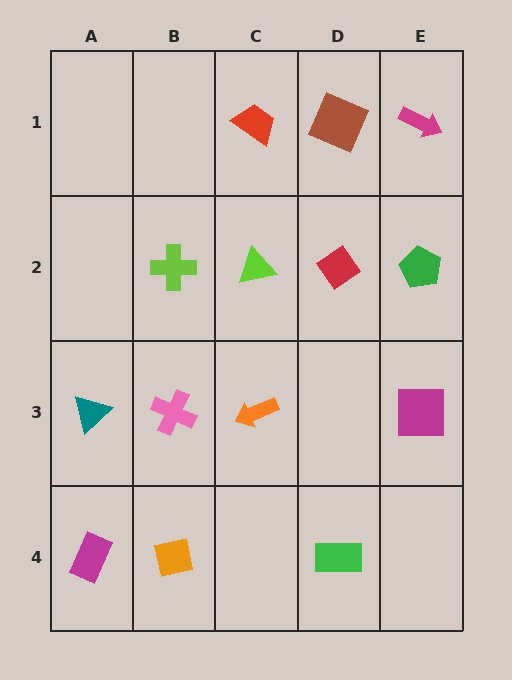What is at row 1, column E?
A magenta arrow.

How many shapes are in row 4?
3 shapes.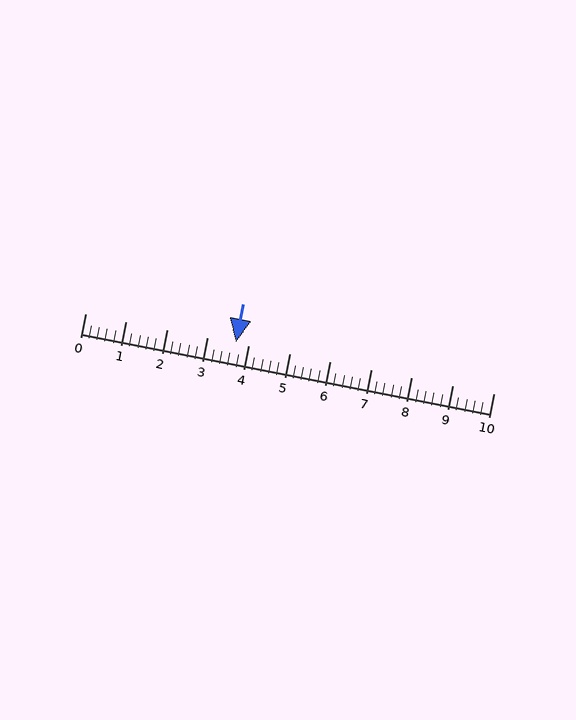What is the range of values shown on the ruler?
The ruler shows values from 0 to 10.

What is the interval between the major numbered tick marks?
The major tick marks are spaced 1 units apart.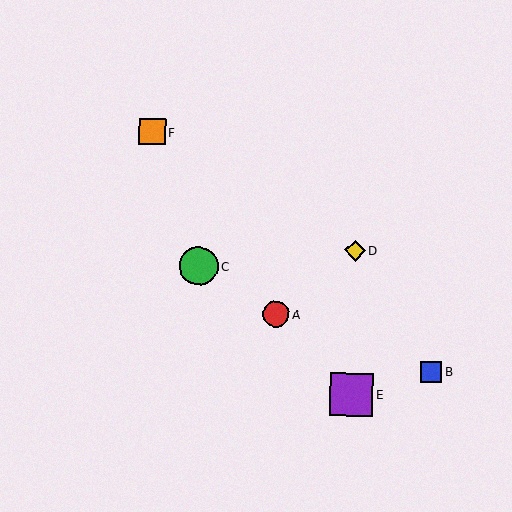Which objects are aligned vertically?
Objects D, E are aligned vertically.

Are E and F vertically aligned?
No, E is at x≈351 and F is at x≈152.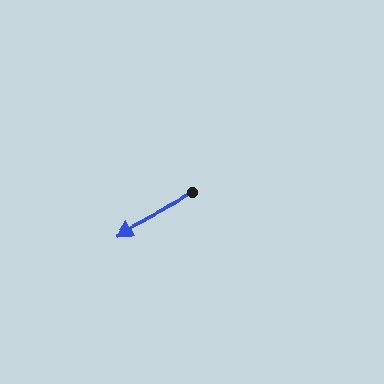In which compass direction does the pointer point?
Southwest.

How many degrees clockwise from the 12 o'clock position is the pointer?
Approximately 242 degrees.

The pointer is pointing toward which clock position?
Roughly 8 o'clock.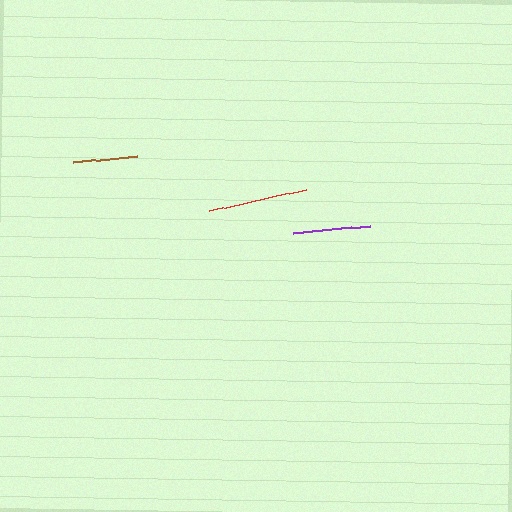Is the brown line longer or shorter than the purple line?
The purple line is longer than the brown line.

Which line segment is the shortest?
The brown line is the shortest at approximately 63 pixels.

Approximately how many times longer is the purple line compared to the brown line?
The purple line is approximately 1.2 times the length of the brown line.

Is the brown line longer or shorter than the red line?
The red line is longer than the brown line.